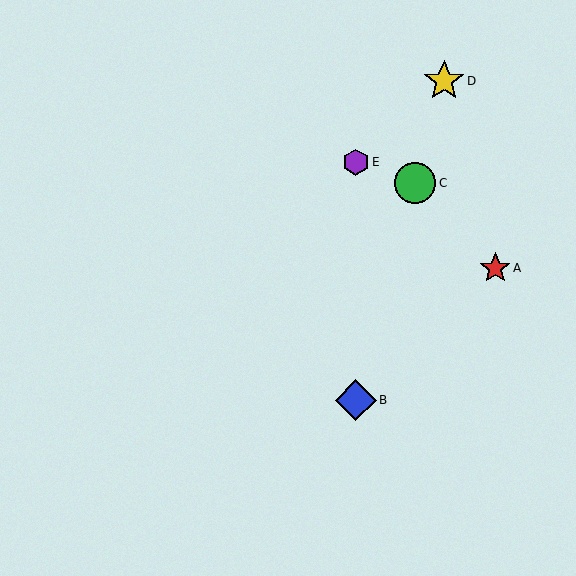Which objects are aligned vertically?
Objects B, E are aligned vertically.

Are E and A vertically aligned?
No, E is at x≈356 and A is at x≈495.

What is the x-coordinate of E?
Object E is at x≈356.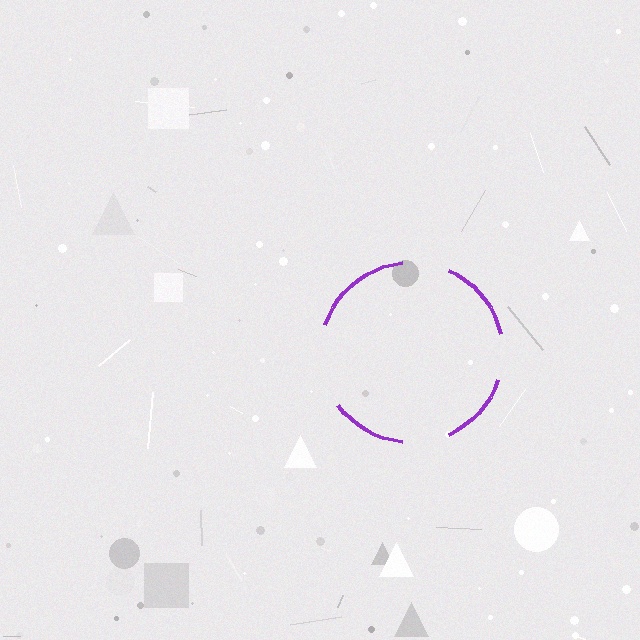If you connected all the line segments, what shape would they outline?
They would outline a circle.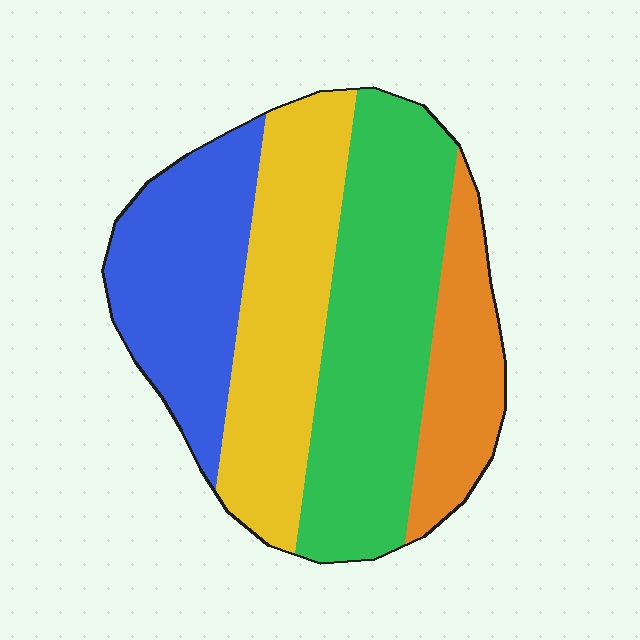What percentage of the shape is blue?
Blue covers around 25% of the shape.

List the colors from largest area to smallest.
From largest to smallest: green, yellow, blue, orange.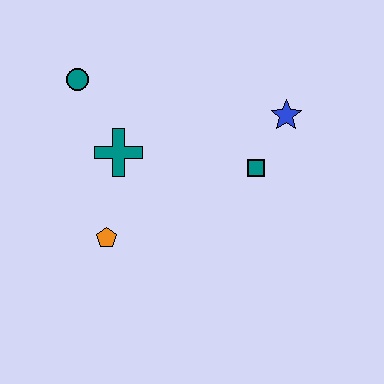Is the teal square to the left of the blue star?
Yes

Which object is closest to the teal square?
The blue star is closest to the teal square.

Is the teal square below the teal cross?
Yes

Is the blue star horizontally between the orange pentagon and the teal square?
No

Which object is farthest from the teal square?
The teal circle is farthest from the teal square.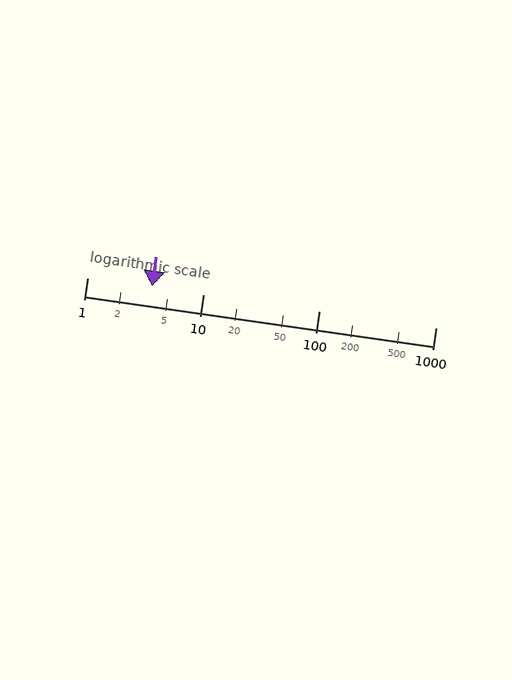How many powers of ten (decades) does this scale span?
The scale spans 3 decades, from 1 to 1000.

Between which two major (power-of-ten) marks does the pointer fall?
The pointer is between 1 and 10.